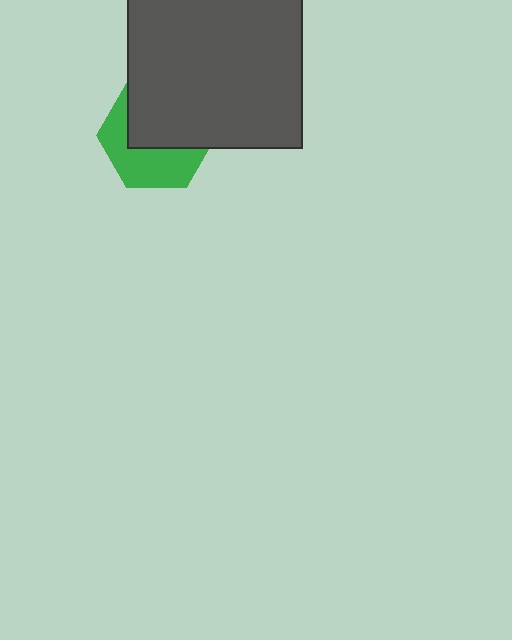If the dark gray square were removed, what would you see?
You would see the complete green hexagon.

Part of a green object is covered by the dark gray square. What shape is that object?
It is a hexagon.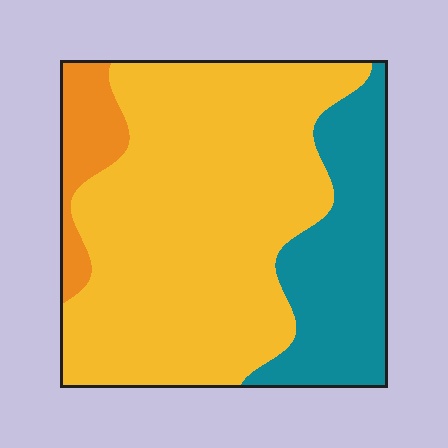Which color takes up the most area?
Yellow, at roughly 65%.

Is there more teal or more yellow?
Yellow.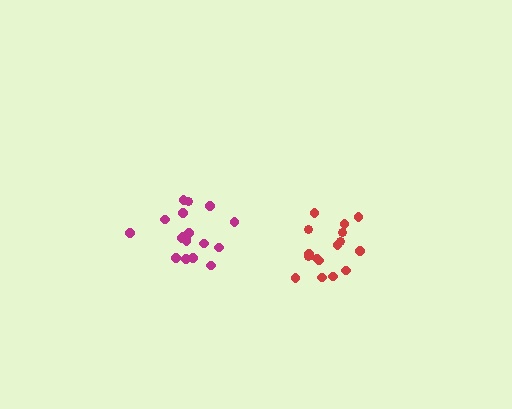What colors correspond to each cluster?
The clusters are colored: red, magenta.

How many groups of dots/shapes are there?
There are 2 groups.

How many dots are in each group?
Group 1: 16 dots, Group 2: 18 dots (34 total).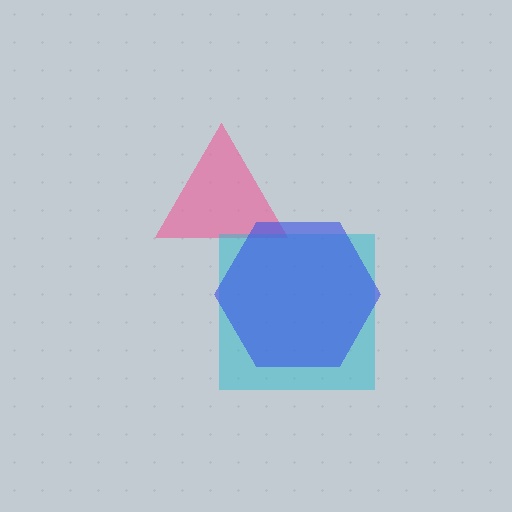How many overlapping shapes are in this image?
There are 3 overlapping shapes in the image.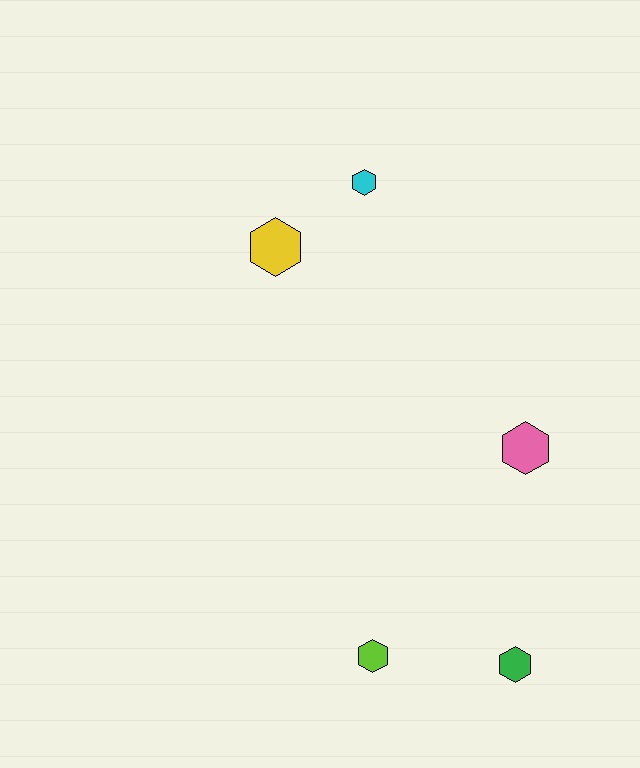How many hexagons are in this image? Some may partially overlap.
There are 5 hexagons.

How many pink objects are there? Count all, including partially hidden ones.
There is 1 pink object.